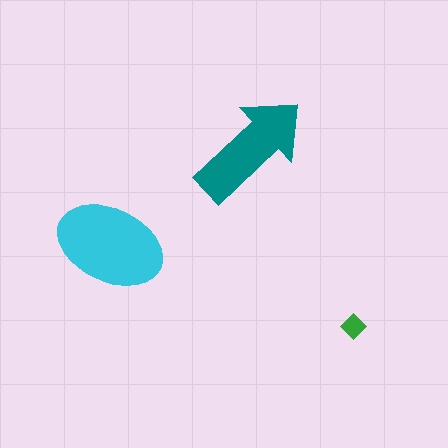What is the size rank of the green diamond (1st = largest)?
3rd.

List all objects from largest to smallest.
The cyan ellipse, the teal arrow, the green diamond.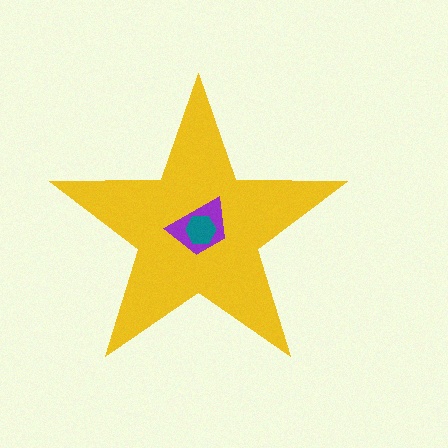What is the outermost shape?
The yellow star.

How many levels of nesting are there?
3.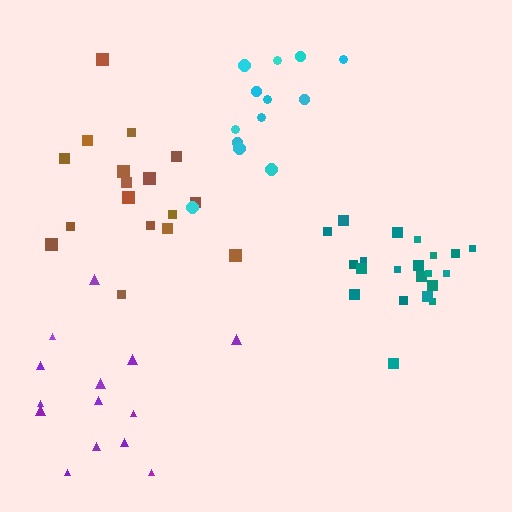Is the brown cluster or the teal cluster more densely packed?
Teal.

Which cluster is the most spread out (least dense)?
Purple.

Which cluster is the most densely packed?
Teal.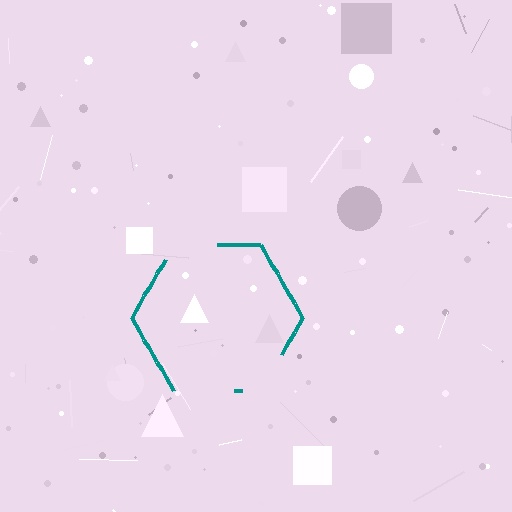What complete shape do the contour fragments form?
The contour fragments form a hexagon.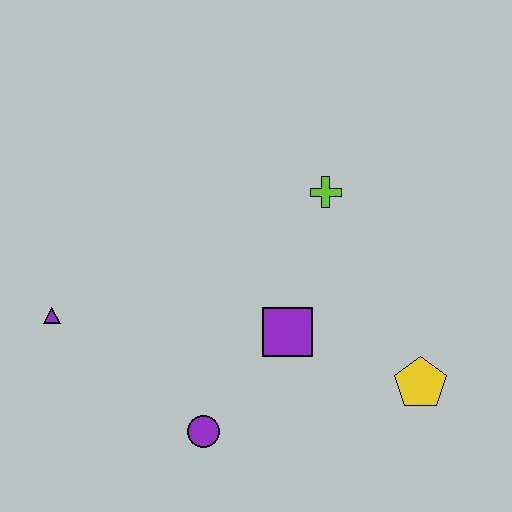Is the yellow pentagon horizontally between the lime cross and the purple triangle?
No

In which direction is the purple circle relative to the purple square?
The purple circle is below the purple square.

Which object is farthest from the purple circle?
The lime cross is farthest from the purple circle.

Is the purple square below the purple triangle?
Yes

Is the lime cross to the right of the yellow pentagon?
No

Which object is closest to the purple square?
The purple circle is closest to the purple square.